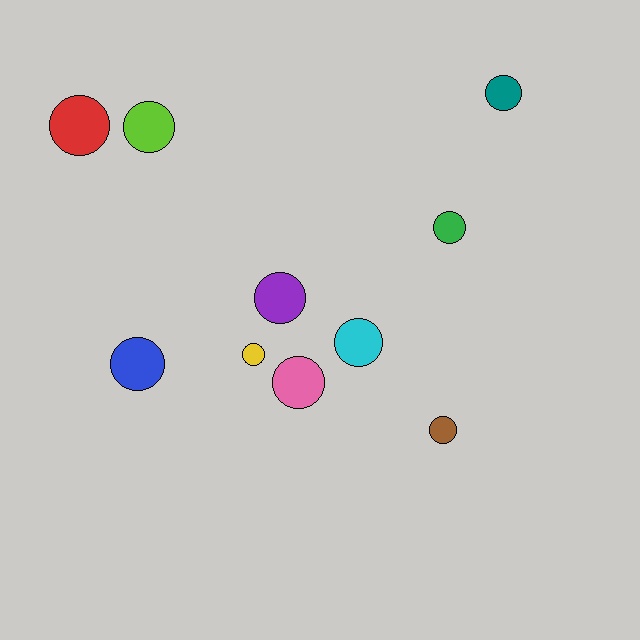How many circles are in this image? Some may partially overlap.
There are 10 circles.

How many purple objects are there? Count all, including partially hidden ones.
There is 1 purple object.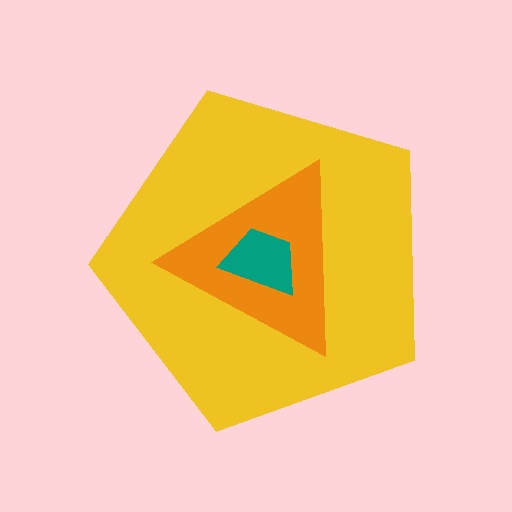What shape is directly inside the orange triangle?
The teal trapezoid.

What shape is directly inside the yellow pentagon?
The orange triangle.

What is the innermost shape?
The teal trapezoid.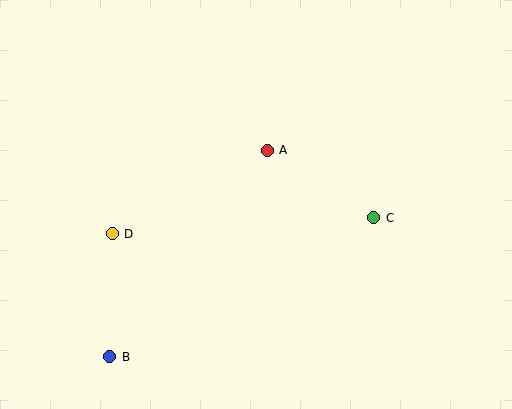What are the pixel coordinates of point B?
Point B is at (110, 357).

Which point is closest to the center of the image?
Point A at (267, 150) is closest to the center.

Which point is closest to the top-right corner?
Point C is closest to the top-right corner.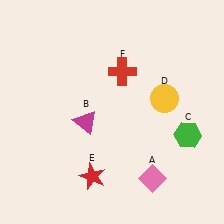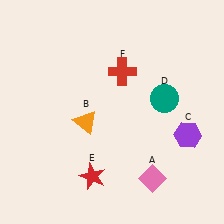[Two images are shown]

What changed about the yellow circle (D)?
In Image 1, D is yellow. In Image 2, it changed to teal.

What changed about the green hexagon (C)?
In Image 1, C is green. In Image 2, it changed to purple.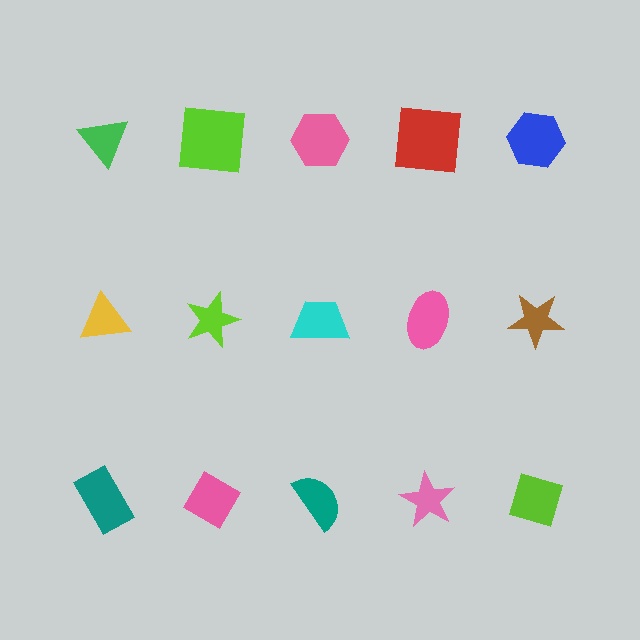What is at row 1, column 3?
A pink hexagon.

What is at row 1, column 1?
A green triangle.